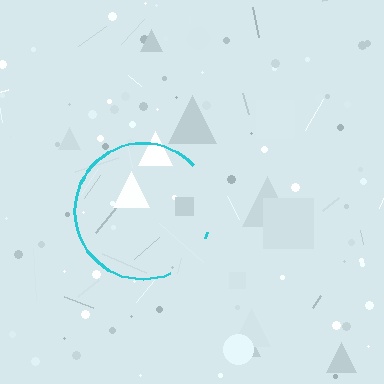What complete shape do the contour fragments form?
The contour fragments form a circle.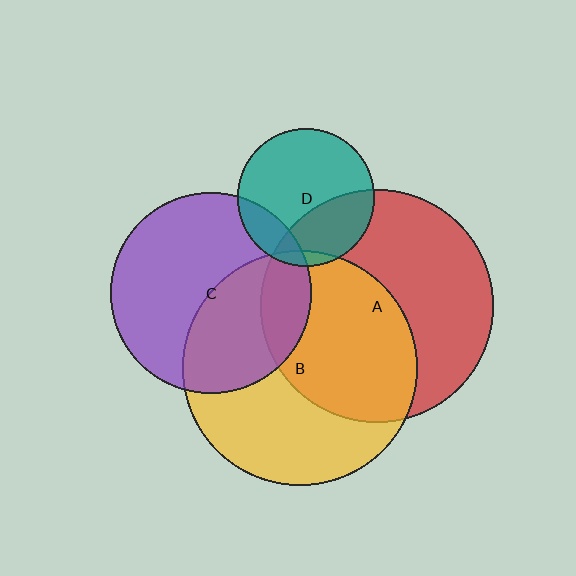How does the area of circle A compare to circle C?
Approximately 1.3 times.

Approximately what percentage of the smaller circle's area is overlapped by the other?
Approximately 15%.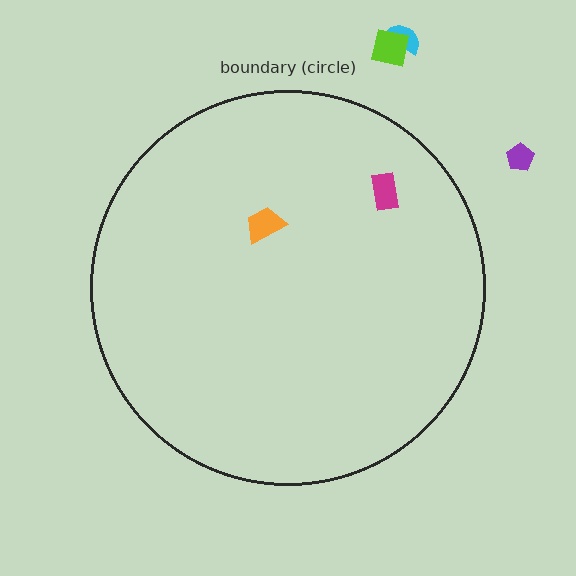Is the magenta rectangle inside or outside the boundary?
Inside.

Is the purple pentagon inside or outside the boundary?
Outside.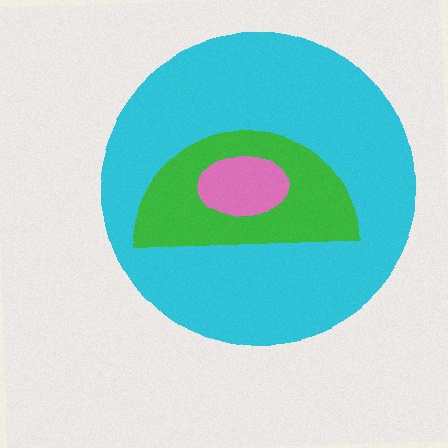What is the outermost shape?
The cyan circle.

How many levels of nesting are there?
3.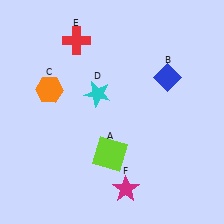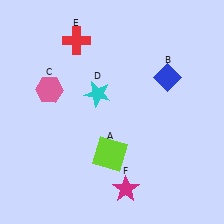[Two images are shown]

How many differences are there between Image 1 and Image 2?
There is 1 difference between the two images.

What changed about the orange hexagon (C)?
In Image 1, C is orange. In Image 2, it changed to pink.